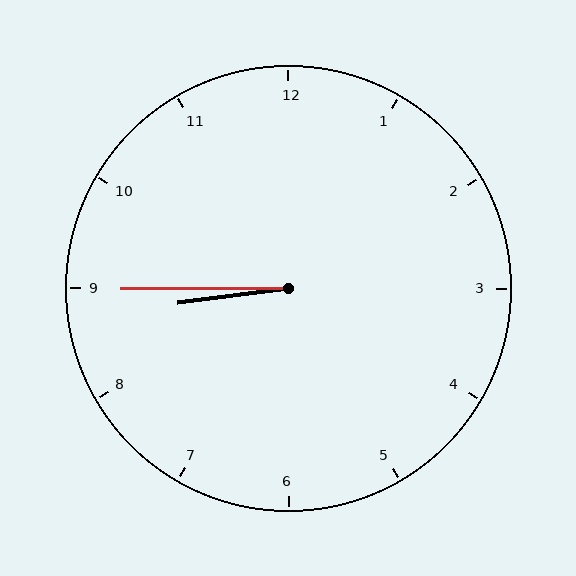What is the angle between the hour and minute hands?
Approximately 8 degrees.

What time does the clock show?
8:45.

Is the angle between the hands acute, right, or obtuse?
It is acute.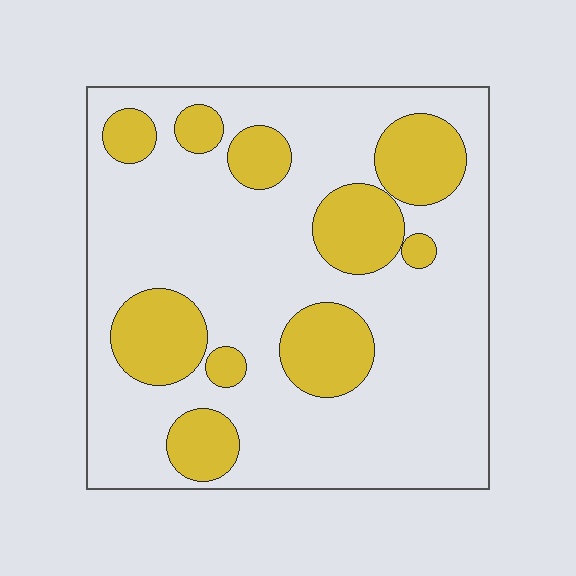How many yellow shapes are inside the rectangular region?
10.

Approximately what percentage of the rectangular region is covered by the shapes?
Approximately 25%.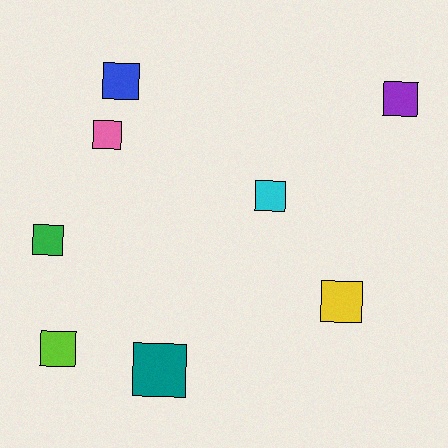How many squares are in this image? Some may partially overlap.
There are 8 squares.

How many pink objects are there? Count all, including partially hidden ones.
There is 1 pink object.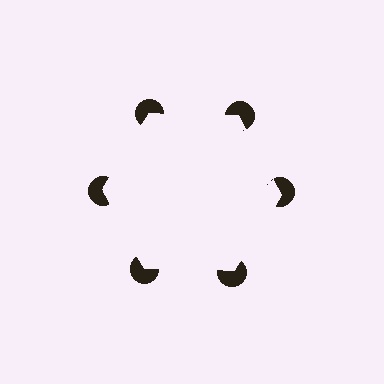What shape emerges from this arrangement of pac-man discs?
An illusory hexagon — its edges are inferred from the aligned wedge cuts in the pac-man discs, not physically drawn.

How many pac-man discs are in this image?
There are 6 — one at each vertex of the illusory hexagon.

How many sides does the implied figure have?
6 sides.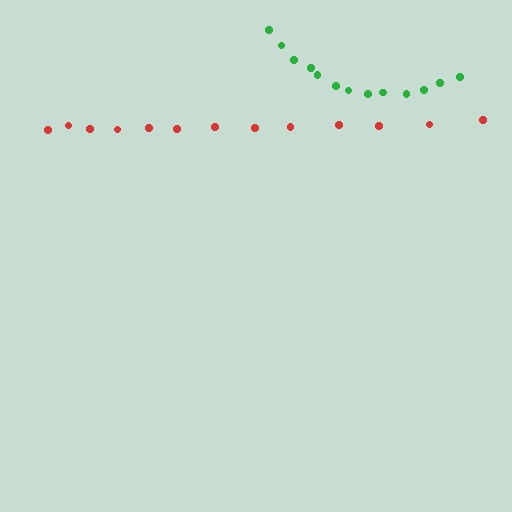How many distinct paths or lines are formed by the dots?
There are 2 distinct paths.